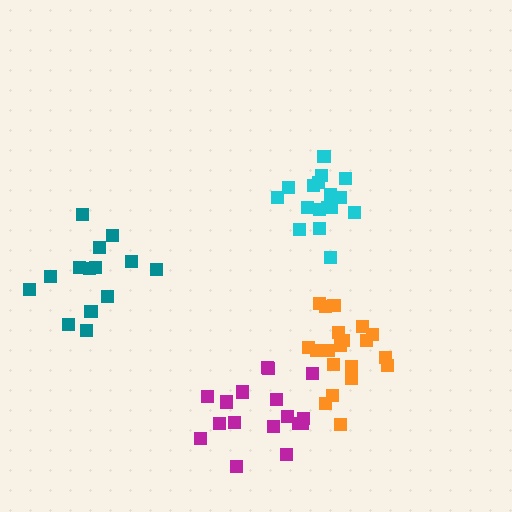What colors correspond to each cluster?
The clusters are colored: teal, magenta, orange, cyan.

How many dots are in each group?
Group 1: 15 dots, Group 2: 17 dots, Group 3: 20 dots, Group 4: 18 dots (70 total).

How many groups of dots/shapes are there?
There are 4 groups.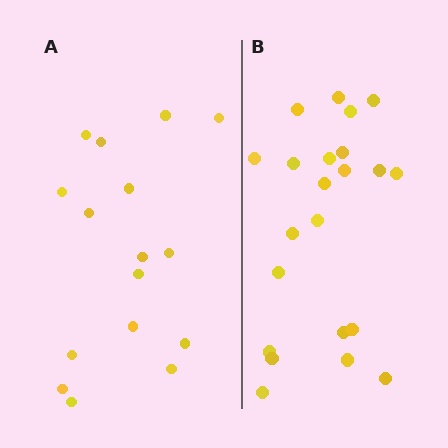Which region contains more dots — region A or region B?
Region B (the right region) has more dots.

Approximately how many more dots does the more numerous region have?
Region B has about 6 more dots than region A.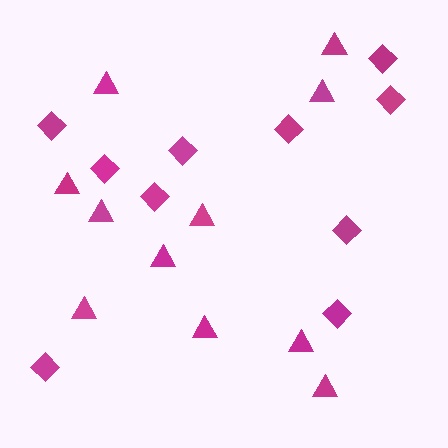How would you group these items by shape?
There are 2 groups: one group of triangles (11) and one group of diamonds (10).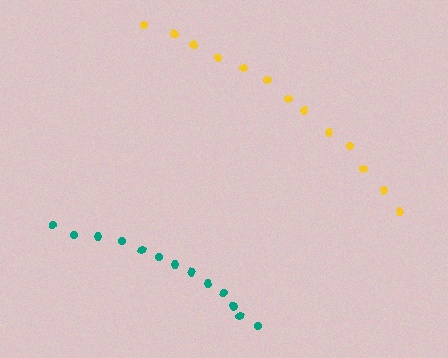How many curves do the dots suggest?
There are 2 distinct paths.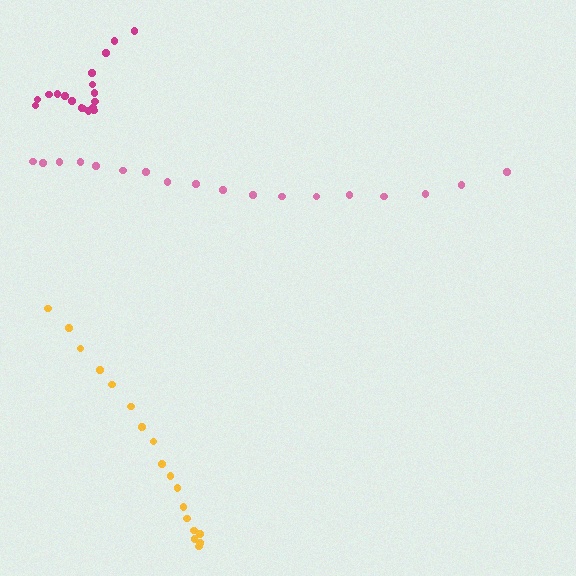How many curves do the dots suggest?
There are 3 distinct paths.